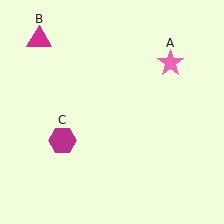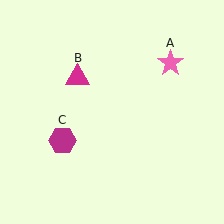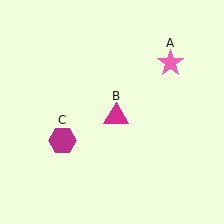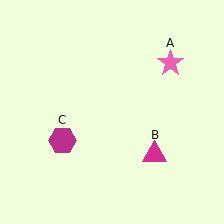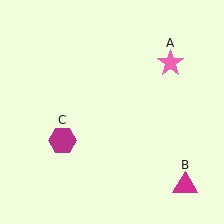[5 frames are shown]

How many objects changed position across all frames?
1 object changed position: magenta triangle (object B).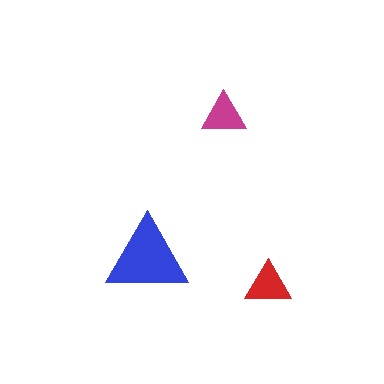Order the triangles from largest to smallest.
the blue one, the red one, the magenta one.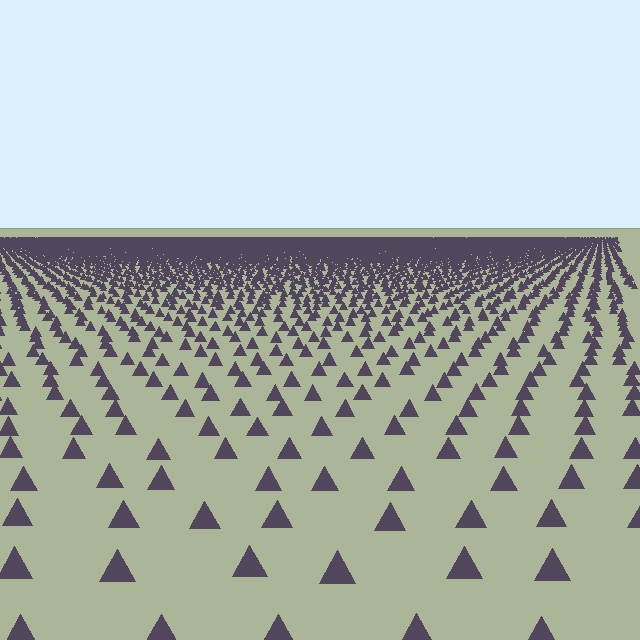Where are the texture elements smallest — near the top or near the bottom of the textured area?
Near the top.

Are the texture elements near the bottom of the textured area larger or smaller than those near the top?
Larger. Near the bottom, elements are closer to the viewer and appear at a bigger on-screen size.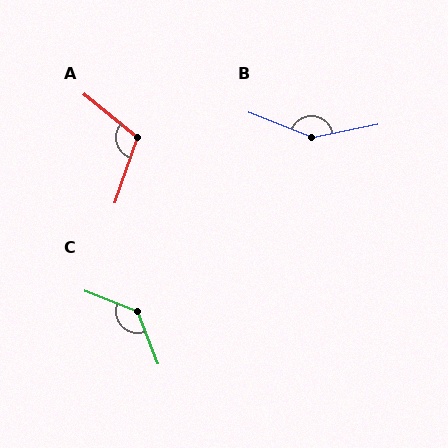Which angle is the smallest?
A, at approximately 111 degrees.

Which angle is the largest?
B, at approximately 147 degrees.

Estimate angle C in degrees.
Approximately 132 degrees.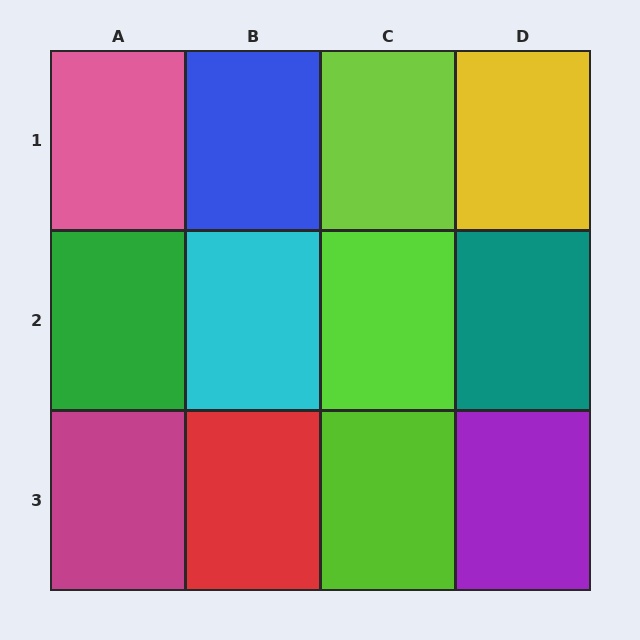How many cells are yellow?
1 cell is yellow.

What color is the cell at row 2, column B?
Cyan.